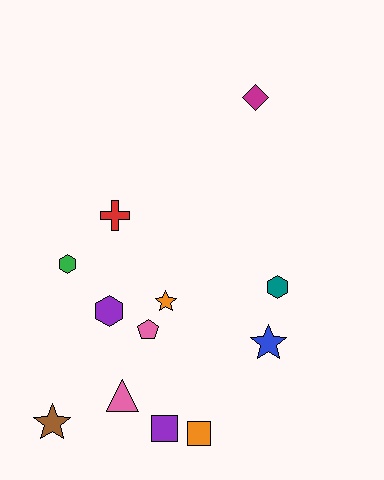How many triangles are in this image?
There is 1 triangle.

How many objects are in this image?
There are 12 objects.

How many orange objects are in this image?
There are 2 orange objects.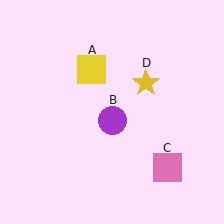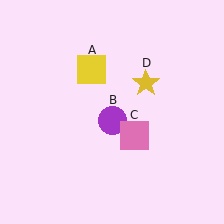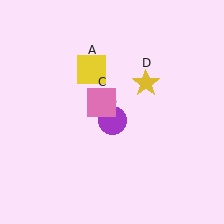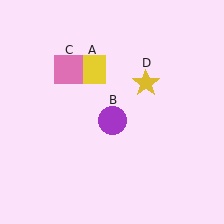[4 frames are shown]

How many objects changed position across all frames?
1 object changed position: pink square (object C).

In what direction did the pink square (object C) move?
The pink square (object C) moved up and to the left.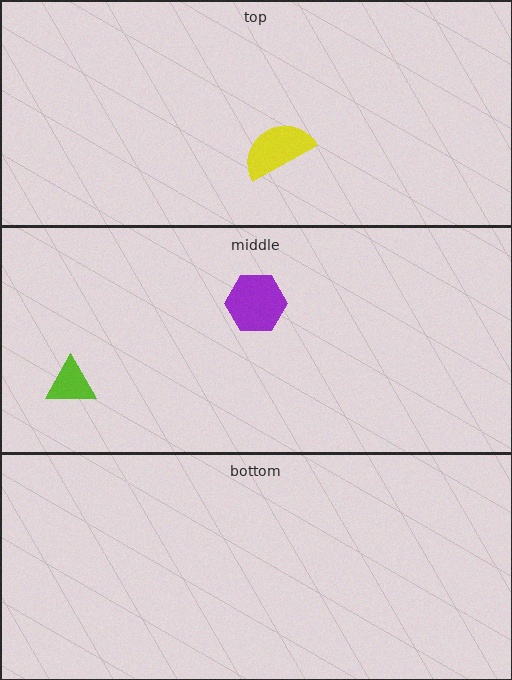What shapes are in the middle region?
The lime triangle, the purple hexagon.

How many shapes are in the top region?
1.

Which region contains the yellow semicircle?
The top region.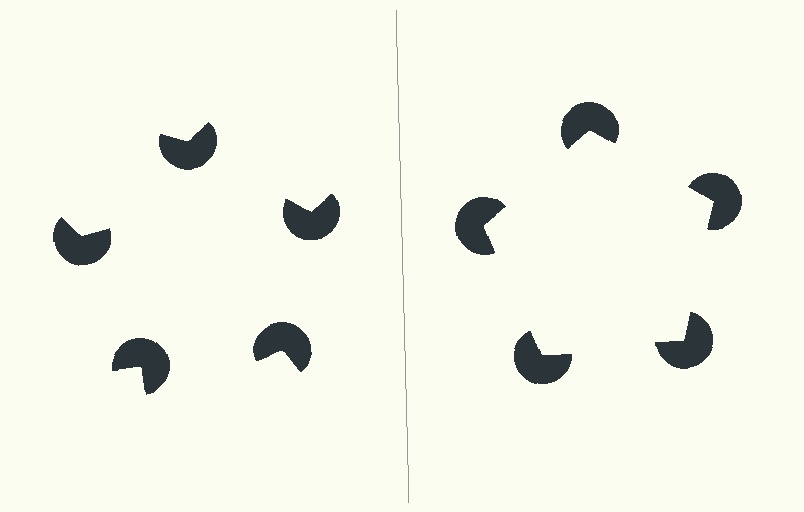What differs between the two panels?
The pac-man discs are positioned identically on both sides; only the wedge orientations differ. On the right they align to a pentagon; on the left they are misaligned.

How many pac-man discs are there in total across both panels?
10 — 5 on each side.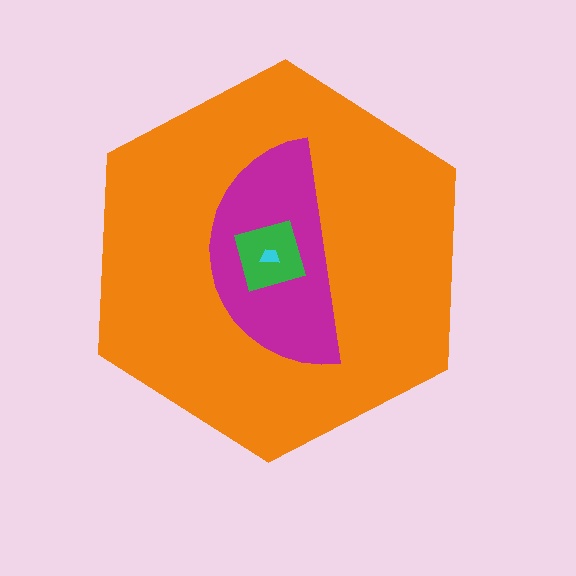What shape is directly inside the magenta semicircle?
The green diamond.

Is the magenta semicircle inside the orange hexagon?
Yes.